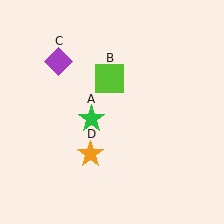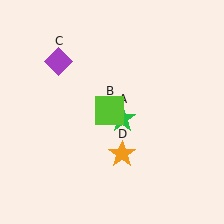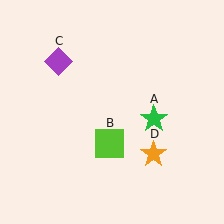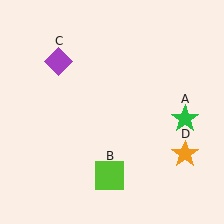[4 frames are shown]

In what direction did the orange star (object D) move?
The orange star (object D) moved right.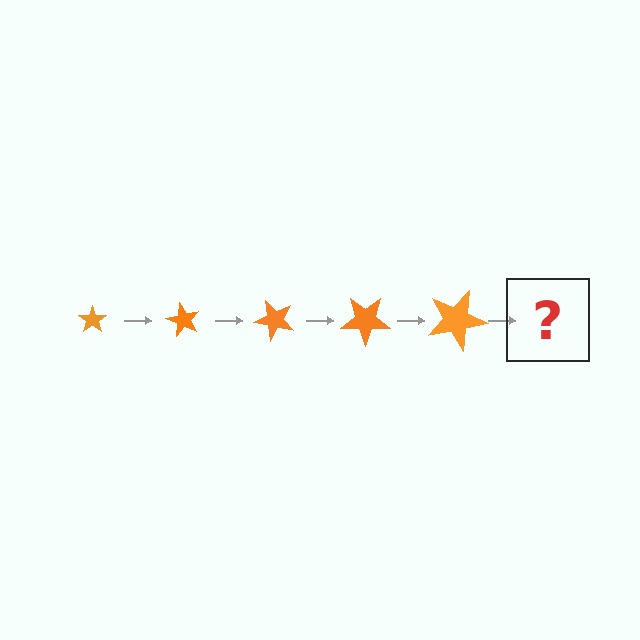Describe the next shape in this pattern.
It should be a star, larger than the previous one and rotated 300 degrees from the start.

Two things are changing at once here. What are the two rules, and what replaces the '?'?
The two rules are that the star grows larger each step and it rotates 60 degrees each step. The '?' should be a star, larger than the previous one and rotated 300 degrees from the start.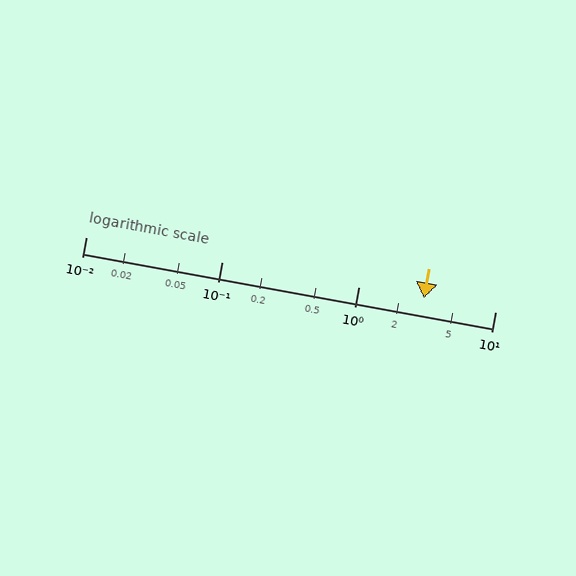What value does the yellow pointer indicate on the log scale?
The pointer indicates approximately 3.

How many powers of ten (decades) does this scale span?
The scale spans 3 decades, from 0.01 to 10.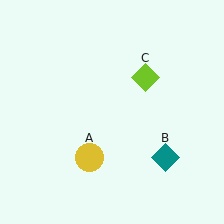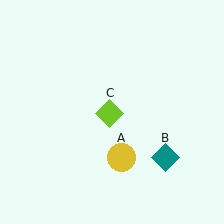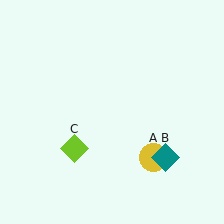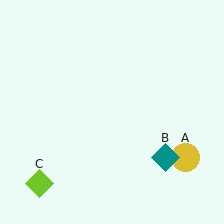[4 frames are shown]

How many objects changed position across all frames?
2 objects changed position: yellow circle (object A), lime diamond (object C).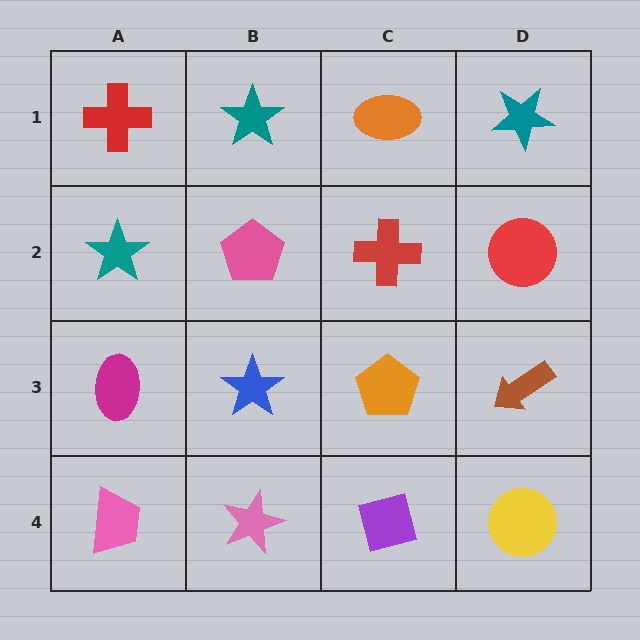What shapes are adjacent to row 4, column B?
A blue star (row 3, column B), a pink trapezoid (row 4, column A), a purple diamond (row 4, column C).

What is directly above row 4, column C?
An orange pentagon.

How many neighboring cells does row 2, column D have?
3.